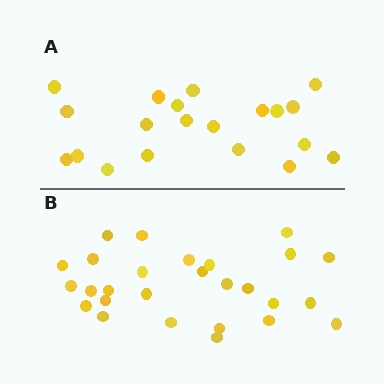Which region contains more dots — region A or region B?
Region B (the bottom region) has more dots.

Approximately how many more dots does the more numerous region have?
Region B has roughly 8 or so more dots than region A.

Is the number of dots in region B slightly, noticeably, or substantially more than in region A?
Region B has noticeably more, but not dramatically so. The ratio is roughly 1.4 to 1.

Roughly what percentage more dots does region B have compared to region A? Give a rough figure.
About 35% more.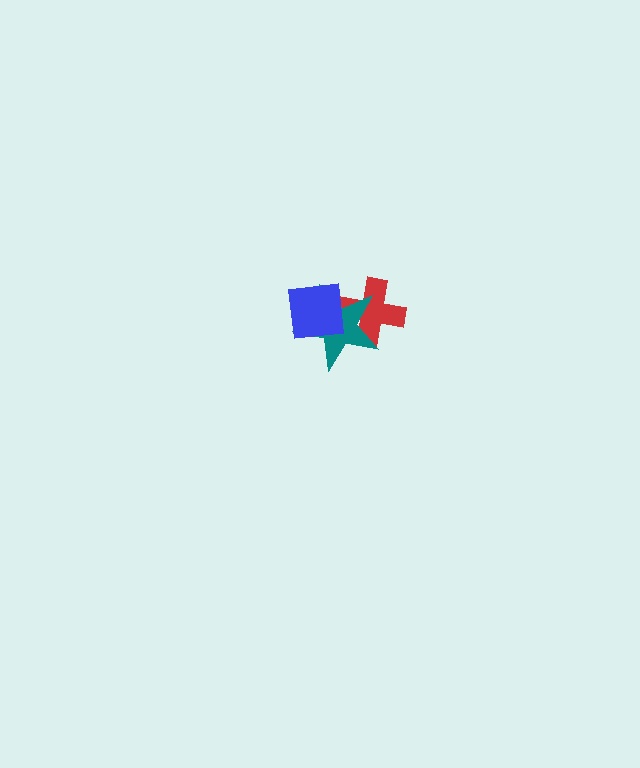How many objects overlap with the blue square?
2 objects overlap with the blue square.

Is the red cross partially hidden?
Yes, it is partially covered by another shape.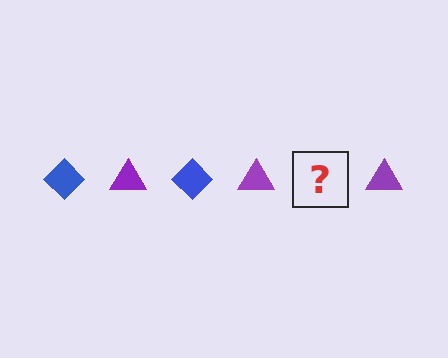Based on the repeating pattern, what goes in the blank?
The blank should be a blue diamond.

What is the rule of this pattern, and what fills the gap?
The rule is that the pattern alternates between blue diamond and purple triangle. The gap should be filled with a blue diamond.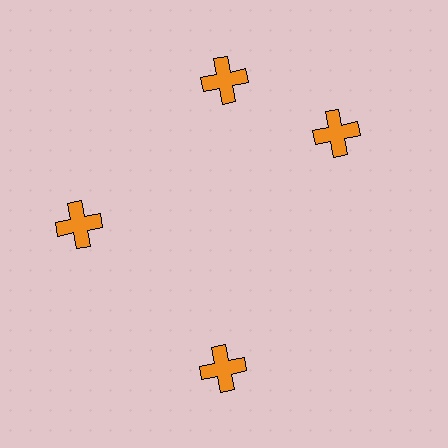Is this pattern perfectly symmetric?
No. The 4 orange crosses are arranged in a ring, but one element near the 3 o'clock position is rotated out of alignment along the ring, breaking the 4-fold rotational symmetry.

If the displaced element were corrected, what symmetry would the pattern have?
It would have 4-fold rotational symmetry — the pattern would map onto itself every 90 degrees.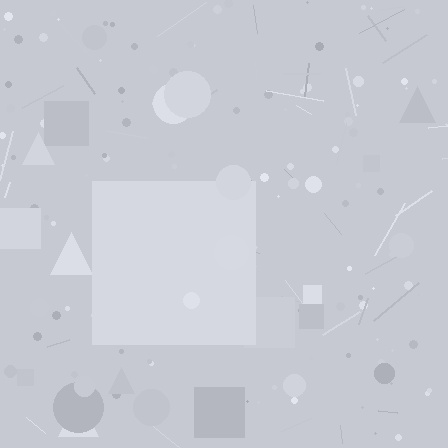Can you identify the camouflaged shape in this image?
The camouflaged shape is a square.